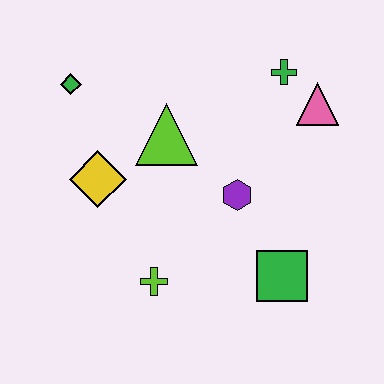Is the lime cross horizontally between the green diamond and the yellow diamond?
No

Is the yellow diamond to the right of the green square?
No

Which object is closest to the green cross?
The pink triangle is closest to the green cross.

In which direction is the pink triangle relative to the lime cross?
The pink triangle is above the lime cross.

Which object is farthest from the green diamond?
The green square is farthest from the green diamond.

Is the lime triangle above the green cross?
No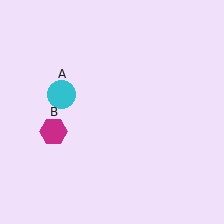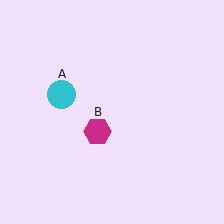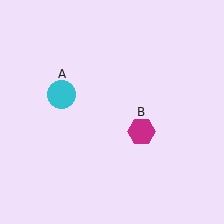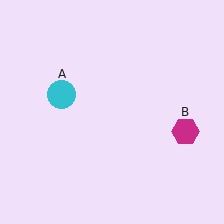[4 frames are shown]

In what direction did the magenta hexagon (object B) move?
The magenta hexagon (object B) moved right.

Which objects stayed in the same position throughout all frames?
Cyan circle (object A) remained stationary.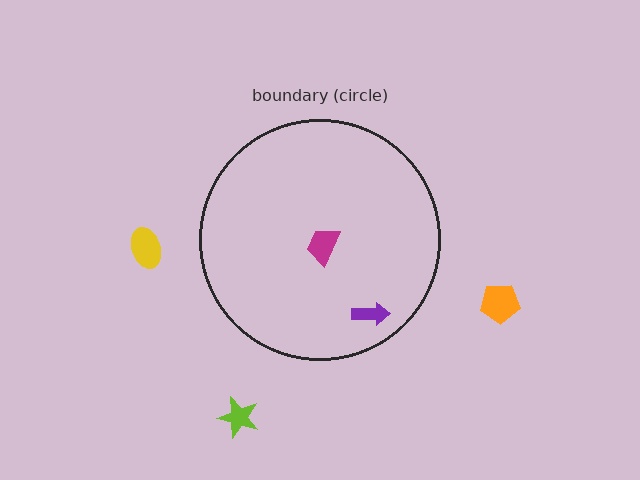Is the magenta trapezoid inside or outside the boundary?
Inside.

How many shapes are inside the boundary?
2 inside, 3 outside.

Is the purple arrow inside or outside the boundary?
Inside.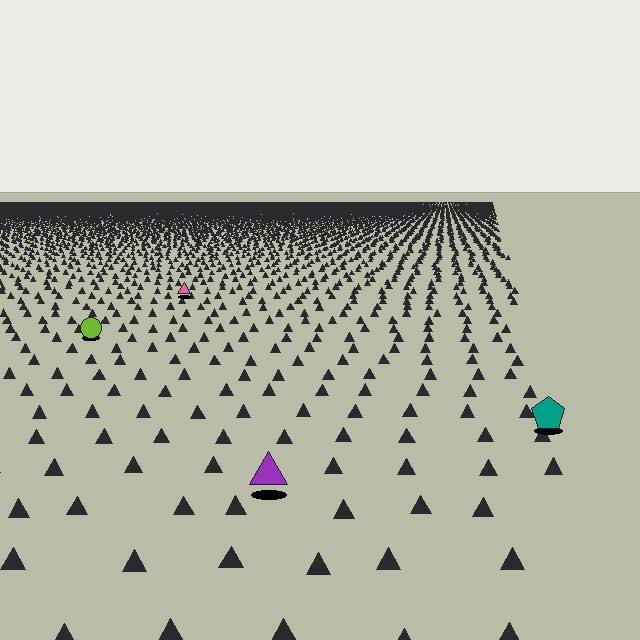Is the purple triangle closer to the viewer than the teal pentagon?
Yes. The purple triangle is closer — you can tell from the texture gradient: the ground texture is coarser near it.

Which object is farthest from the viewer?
The pink triangle is farthest from the viewer. It appears smaller and the ground texture around it is denser.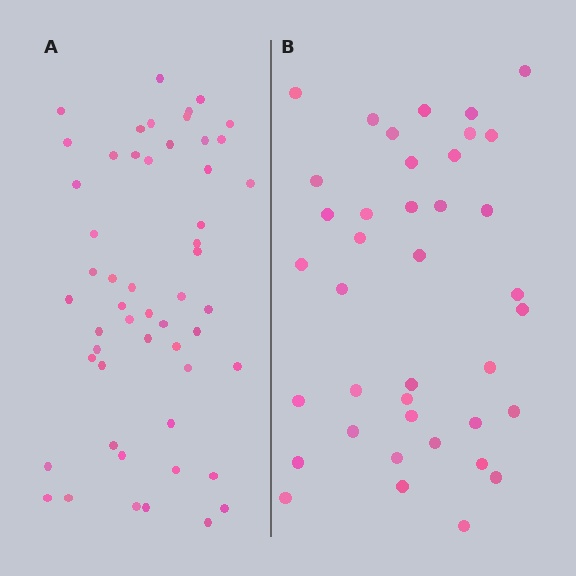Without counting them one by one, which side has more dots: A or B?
Region A (the left region) has more dots.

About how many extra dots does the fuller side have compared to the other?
Region A has approximately 15 more dots than region B.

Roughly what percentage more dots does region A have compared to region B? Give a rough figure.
About 35% more.